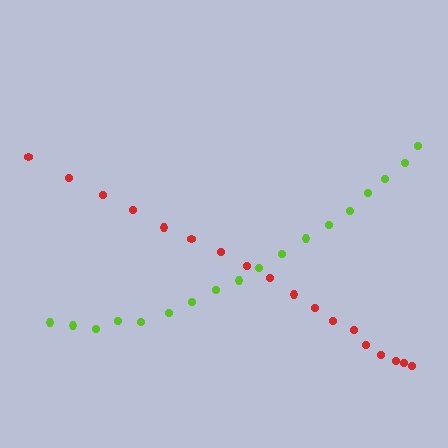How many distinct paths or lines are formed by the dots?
There are 2 distinct paths.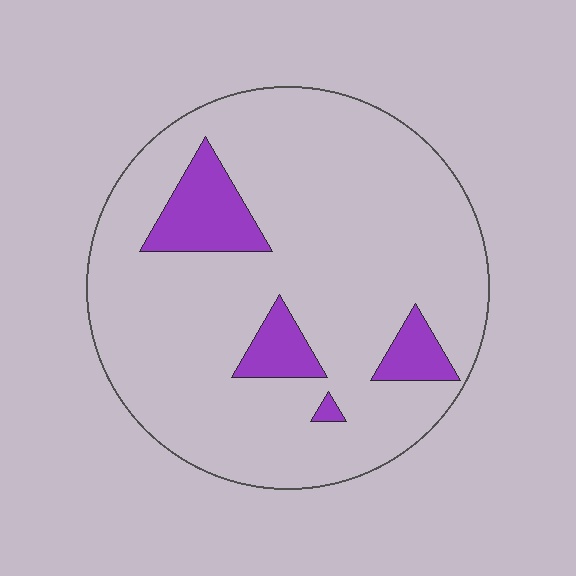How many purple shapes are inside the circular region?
4.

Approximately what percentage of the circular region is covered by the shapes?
Approximately 15%.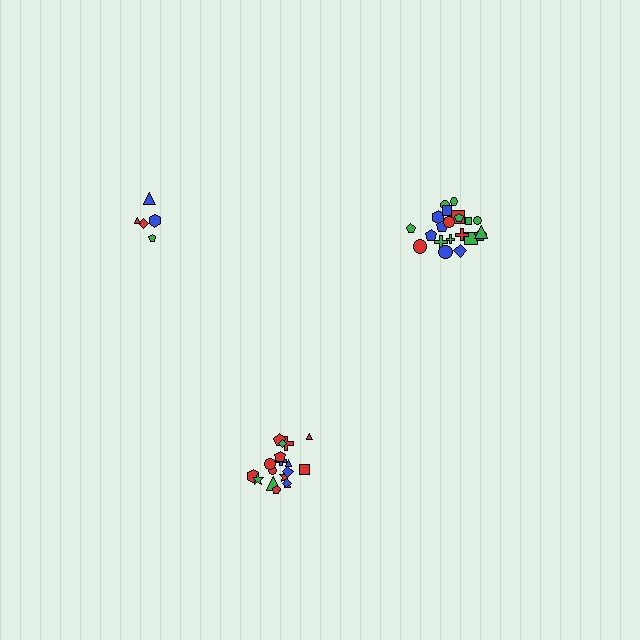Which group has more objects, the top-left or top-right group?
The top-right group.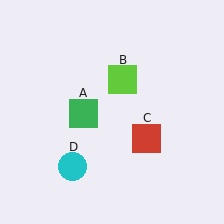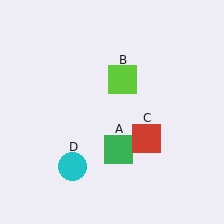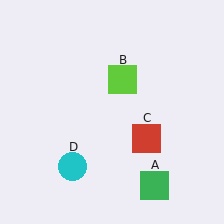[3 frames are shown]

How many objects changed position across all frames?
1 object changed position: green square (object A).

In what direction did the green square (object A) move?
The green square (object A) moved down and to the right.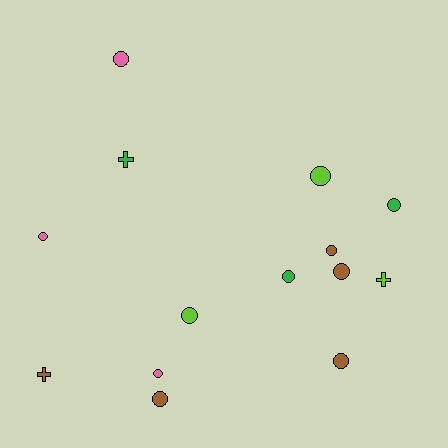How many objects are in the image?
There are 14 objects.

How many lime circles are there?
There are 2 lime circles.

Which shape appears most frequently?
Circle, with 11 objects.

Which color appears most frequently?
Brown, with 5 objects.